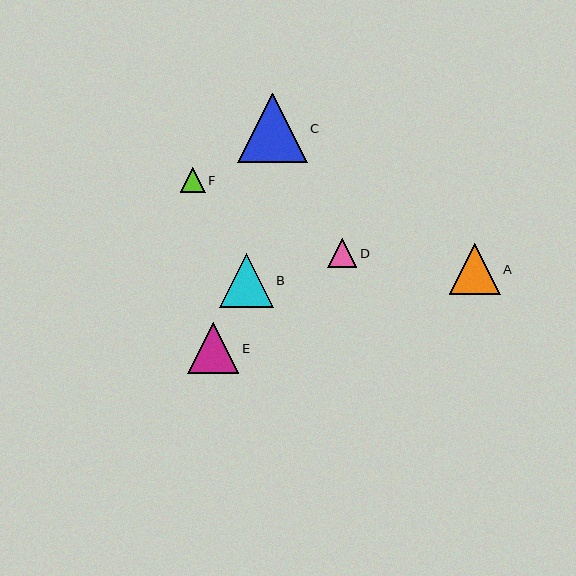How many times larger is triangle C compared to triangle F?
Triangle C is approximately 2.8 times the size of triangle F.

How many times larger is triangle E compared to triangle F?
Triangle E is approximately 2.0 times the size of triangle F.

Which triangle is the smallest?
Triangle F is the smallest with a size of approximately 25 pixels.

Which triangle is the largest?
Triangle C is the largest with a size of approximately 69 pixels.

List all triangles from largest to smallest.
From largest to smallest: C, B, E, A, D, F.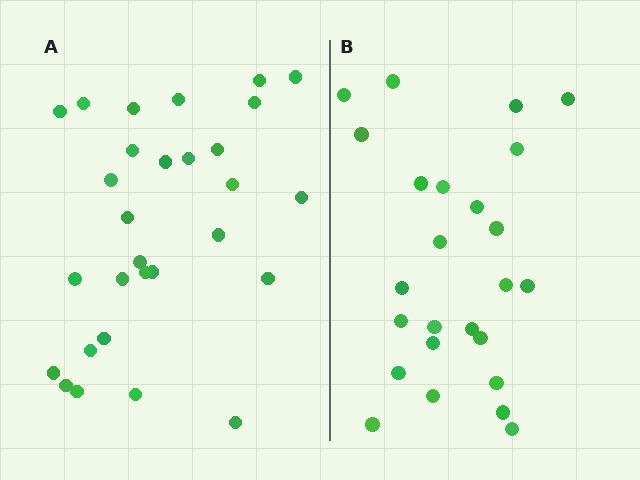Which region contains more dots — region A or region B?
Region A (the left region) has more dots.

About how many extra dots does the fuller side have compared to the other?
Region A has about 4 more dots than region B.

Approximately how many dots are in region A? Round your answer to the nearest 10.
About 30 dots. (The exact count is 29, which rounds to 30.)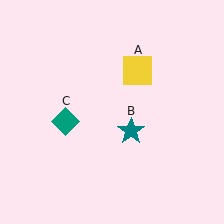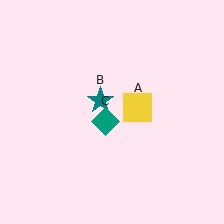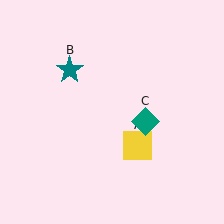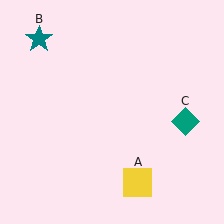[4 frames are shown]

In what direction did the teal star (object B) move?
The teal star (object B) moved up and to the left.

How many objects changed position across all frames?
3 objects changed position: yellow square (object A), teal star (object B), teal diamond (object C).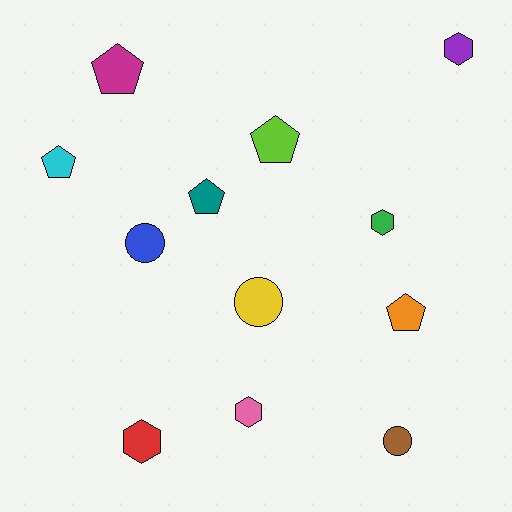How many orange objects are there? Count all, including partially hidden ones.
There is 1 orange object.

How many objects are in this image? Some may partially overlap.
There are 12 objects.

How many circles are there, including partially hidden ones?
There are 3 circles.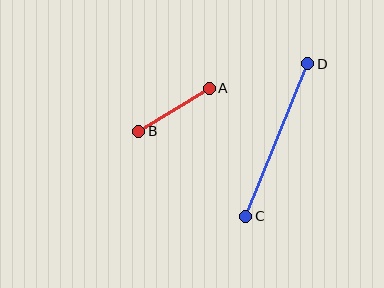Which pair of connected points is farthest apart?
Points C and D are farthest apart.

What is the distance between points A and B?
The distance is approximately 83 pixels.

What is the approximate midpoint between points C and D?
The midpoint is at approximately (277, 140) pixels.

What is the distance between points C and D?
The distance is approximately 165 pixels.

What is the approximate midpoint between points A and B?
The midpoint is at approximately (174, 110) pixels.